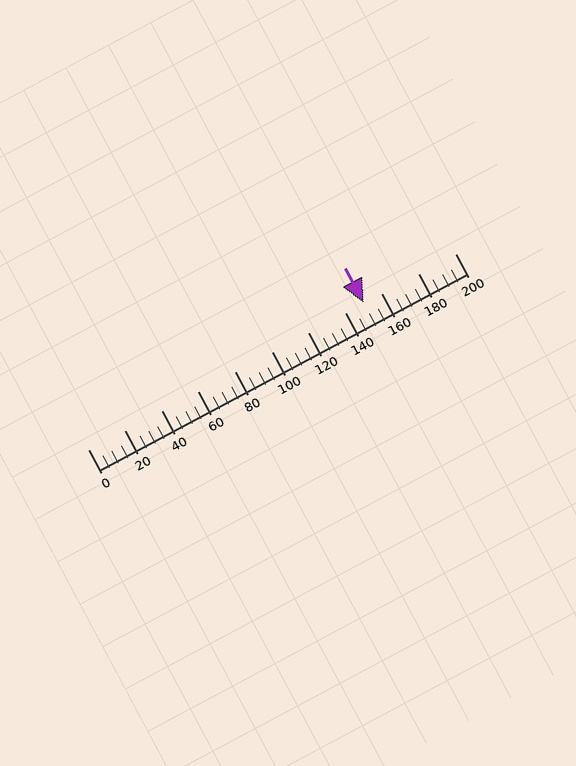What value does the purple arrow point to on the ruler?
The purple arrow points to approximately 150.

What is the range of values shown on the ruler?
The ruler shows values from 0 to 200.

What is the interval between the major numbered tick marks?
The major tick marks are spaced 20 units apart.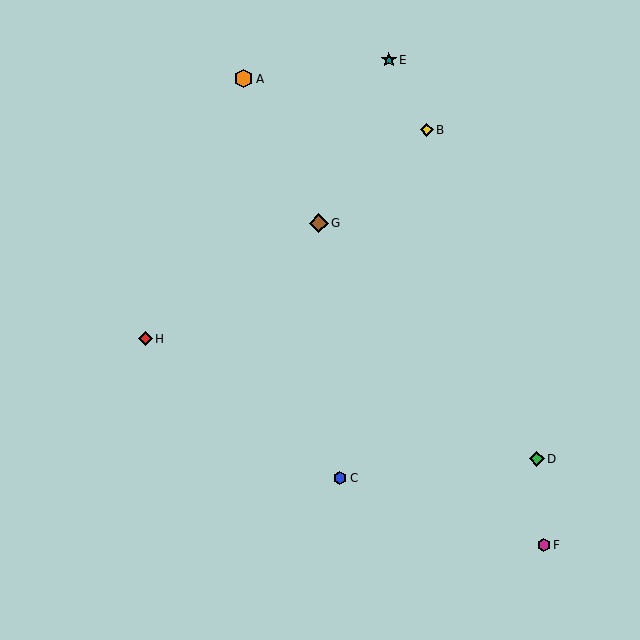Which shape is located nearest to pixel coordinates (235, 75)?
The orange hexagon (labeled A) at (244, 79) is nearest to that location.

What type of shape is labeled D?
Shape D is a green diamond.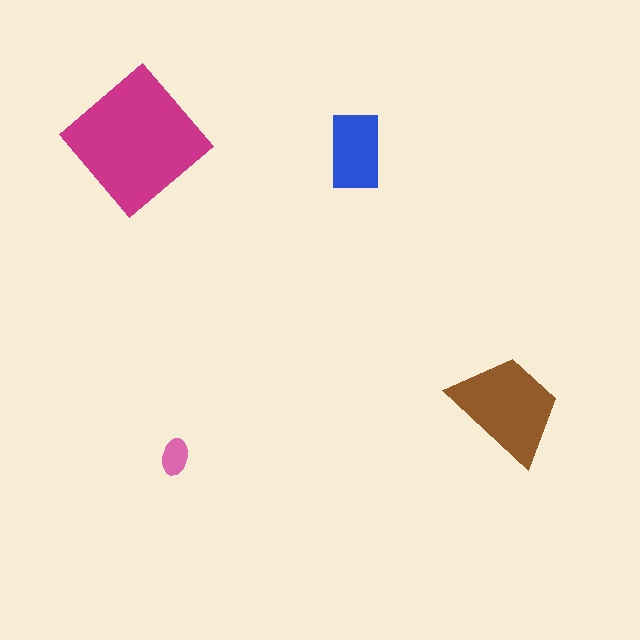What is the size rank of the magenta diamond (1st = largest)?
1st.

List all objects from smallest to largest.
The pink ellipse, the blue rectangle, the brown trapezoid, the magenta diamond.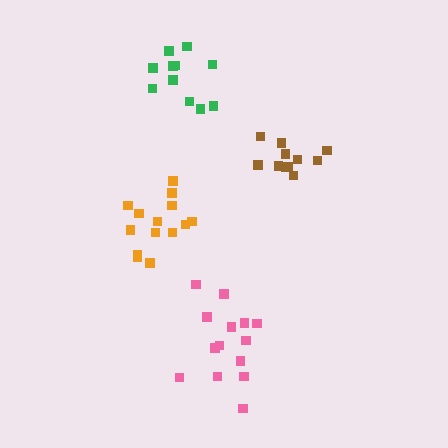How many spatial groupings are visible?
There are 4 spatial groupings.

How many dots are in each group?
Group 1: 14 dots, Group 2: 14 dots, Group 3: 11 dots, Group 4: 11 dots (50 total).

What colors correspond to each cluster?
The clusters are colored: pink, orange, green, brown.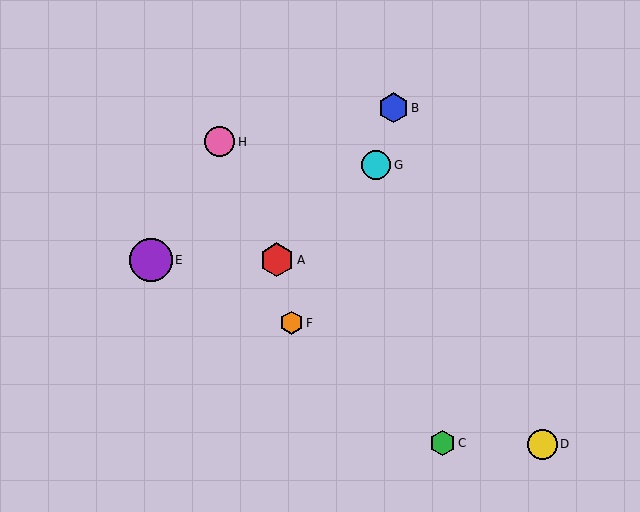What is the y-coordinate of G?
Object G is at y≈165.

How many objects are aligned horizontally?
2 objects (A, E) are aligned horizontally.